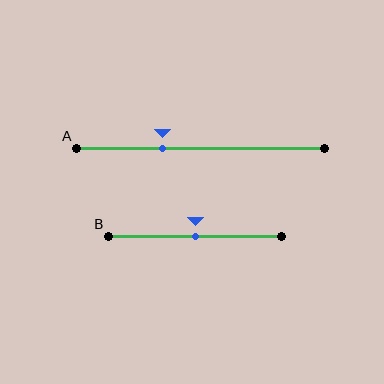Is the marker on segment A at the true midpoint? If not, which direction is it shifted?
No, the marker on segment A is shifted to the left by about 15% of the segment length.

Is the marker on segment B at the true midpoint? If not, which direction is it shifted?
Yes, the marker on segment B is at the true midpoint.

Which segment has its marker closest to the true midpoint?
Segment B has its marker closest to the true midpoint.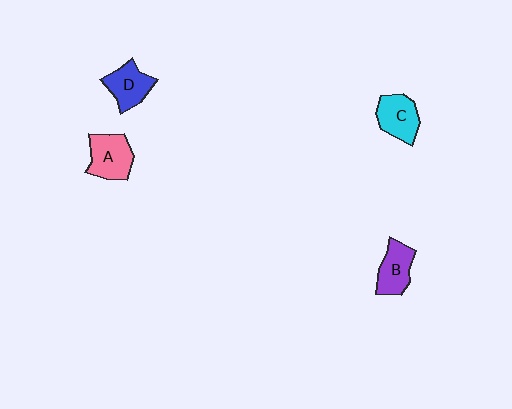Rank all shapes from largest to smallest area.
From largest to smallest: A (pink), C (cyan), D (blue), B (purple).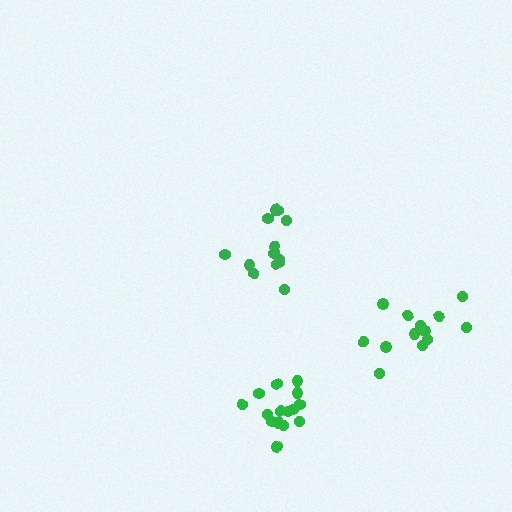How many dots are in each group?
Group 1: 15 dots, Group 2: 13 dots, Group 3: 13 dots (41 total).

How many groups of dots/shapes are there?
There are 3 groups.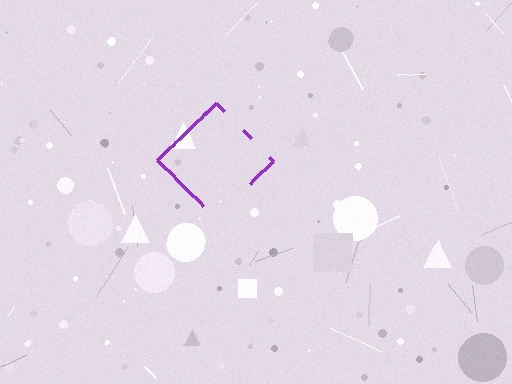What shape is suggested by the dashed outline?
The dashed outline suggests a diamond.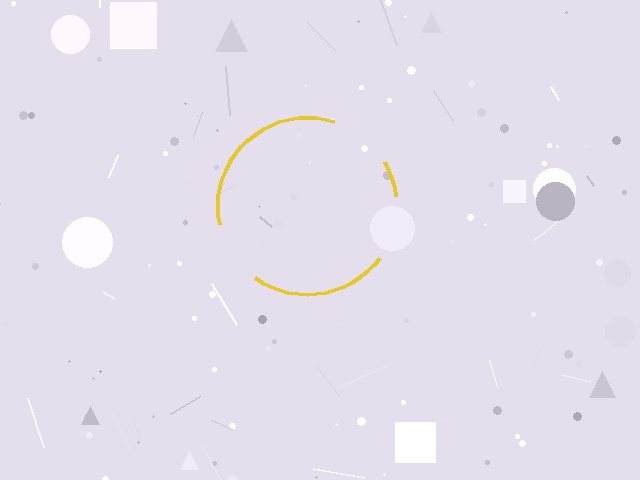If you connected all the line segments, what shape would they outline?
They would outline a circle.